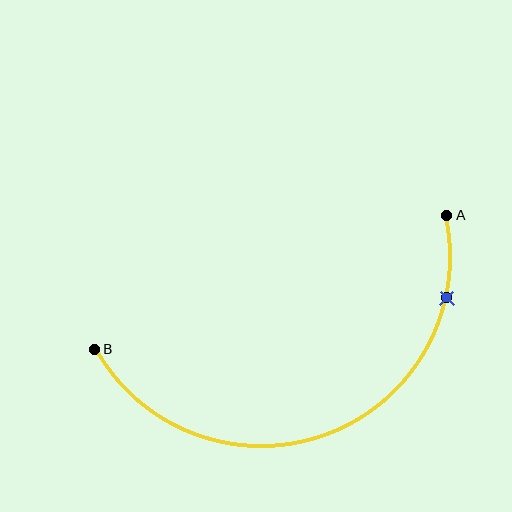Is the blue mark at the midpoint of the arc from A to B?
No. The blue mark lies on the arc but is closer to endpoint A. The arc midpoint would be at the point on the curve equidistant along the arc from both A and B.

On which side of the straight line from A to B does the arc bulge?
The arc bulges below the straight line connecting A and B.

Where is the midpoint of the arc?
The arc midpoint is the point on the curve farthest from the straight line joining A and B. It sits below that line.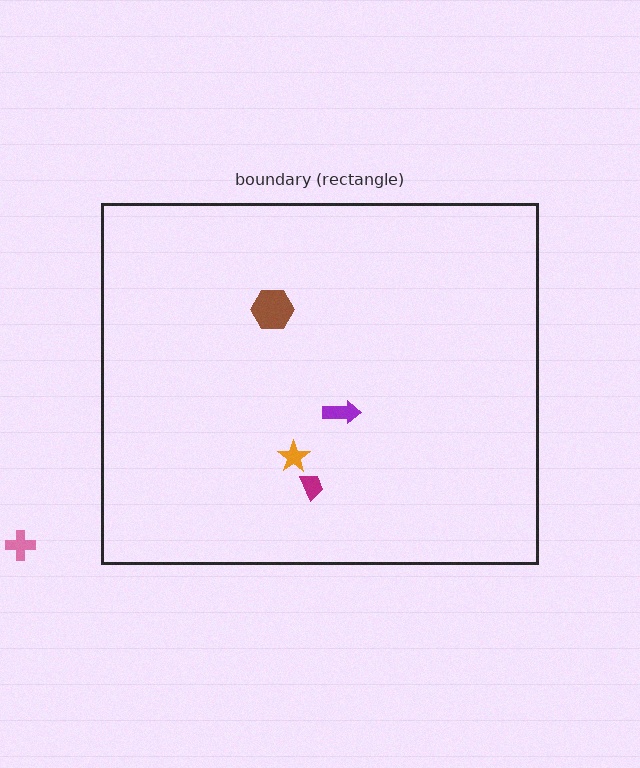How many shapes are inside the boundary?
4 inside, 1 outside.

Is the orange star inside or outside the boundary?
Inside.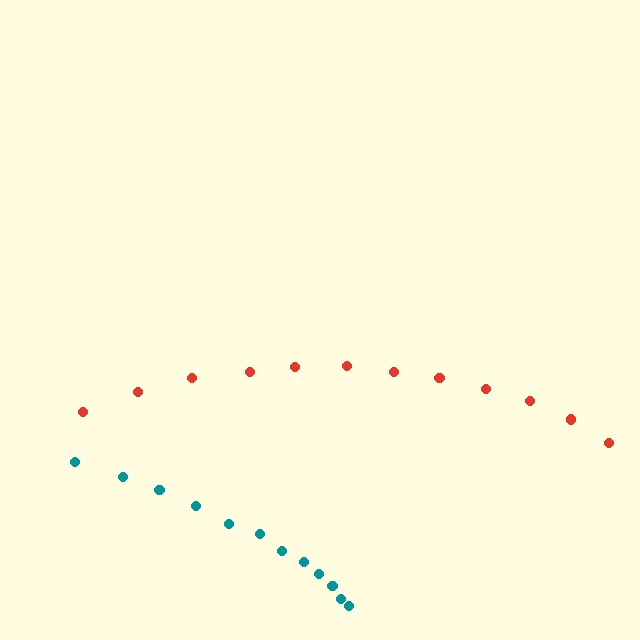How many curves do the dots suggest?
There are 2 distinct paths.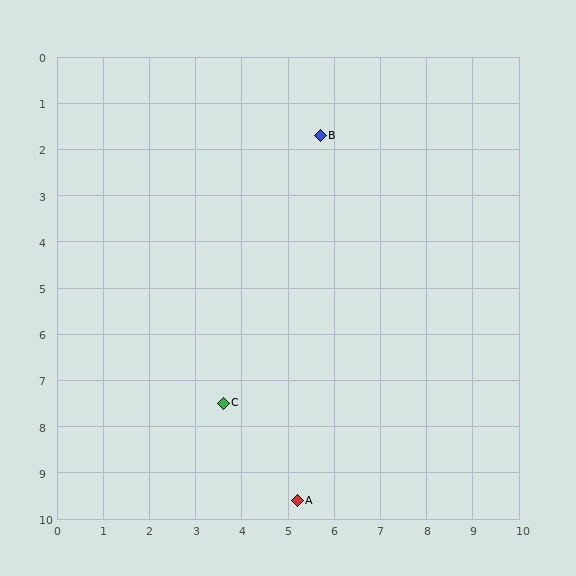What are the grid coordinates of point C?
Point C is at approximately (3.6, 7.5).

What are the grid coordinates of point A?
Point A is at approximately (5.2, 9.6).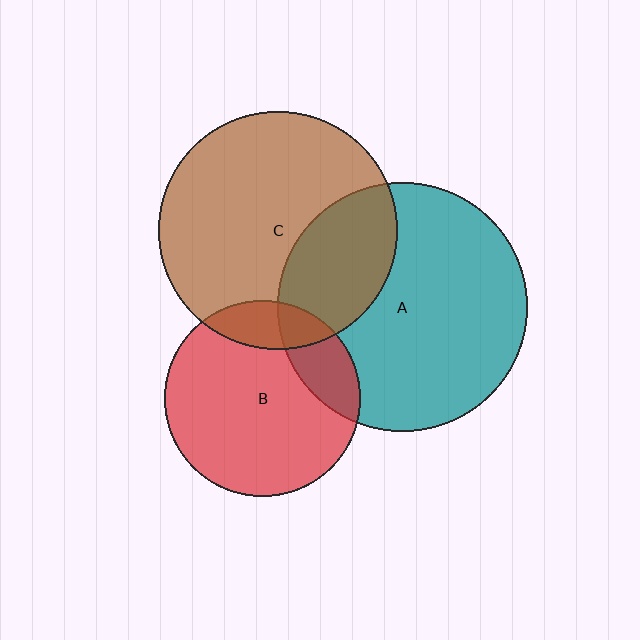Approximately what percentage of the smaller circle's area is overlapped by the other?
Approximately 15%.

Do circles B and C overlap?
Yes.